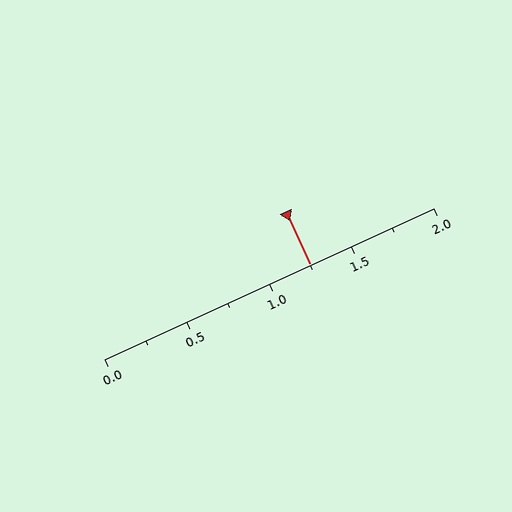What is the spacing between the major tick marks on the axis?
The major ticks are spaced 0.5 apart.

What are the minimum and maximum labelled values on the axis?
The axis runs from 0.0 to 2.0.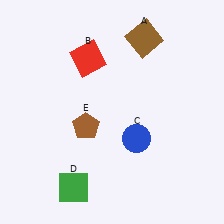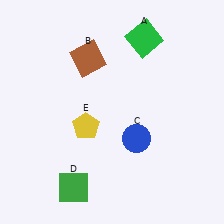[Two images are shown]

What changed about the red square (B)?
In Image 1, B is red. In Image 2, it changed to brown.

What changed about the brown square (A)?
In Image 1, A is brown. In Image 2, it changed to green.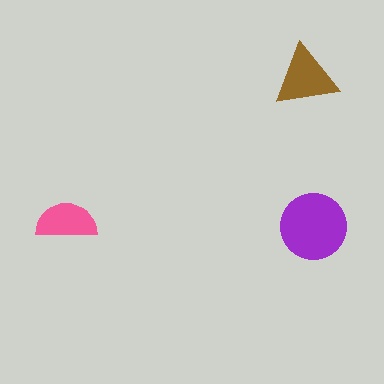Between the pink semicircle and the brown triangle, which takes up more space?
The brown triangle.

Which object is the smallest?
The pink semicircle.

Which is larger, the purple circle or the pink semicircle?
The purple circle.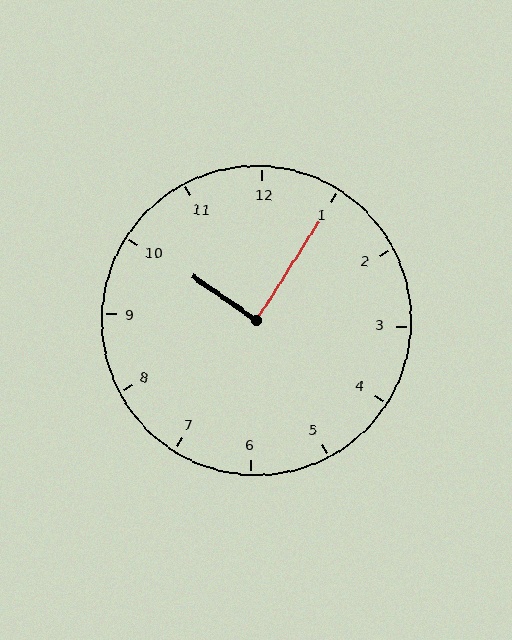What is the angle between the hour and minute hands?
Approximately 88 degrees.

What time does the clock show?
10:05.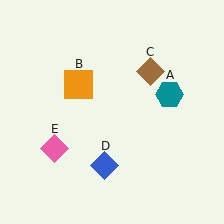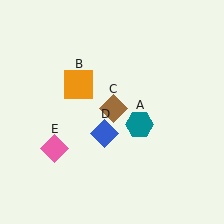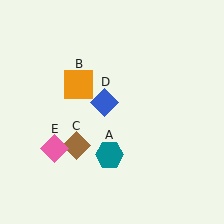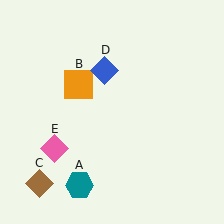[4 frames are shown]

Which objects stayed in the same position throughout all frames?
Orange square (object B) and pink diamond (object E) remained stationary.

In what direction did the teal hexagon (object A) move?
The teal hexagon (object A) moved down and to the left.